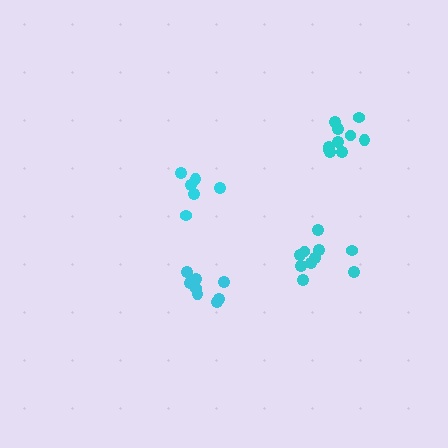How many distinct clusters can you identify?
There are 4 distinct clusters.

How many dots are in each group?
Group 1: 6 dots, Group 2: 8 dots, Group 3: 10 dots, Group 4: 10 dots (34 total).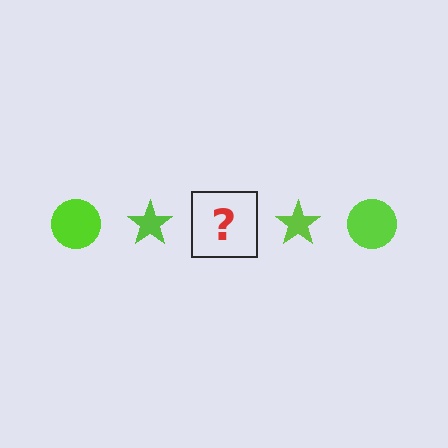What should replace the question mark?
The question mark should be replaced with a lime circle.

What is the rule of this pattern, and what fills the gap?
The rule is that the pattern cycles through circle, star shapes in lime. The gap should be filled with a lime circle.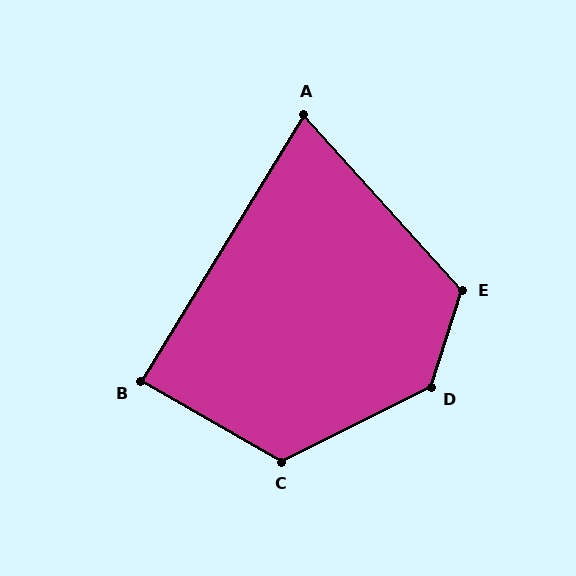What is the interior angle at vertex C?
Approximately 124 degrees (obtuse).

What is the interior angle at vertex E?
Approximately 120 degrees (obtuse).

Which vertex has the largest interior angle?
D, at approximately 134 degrees.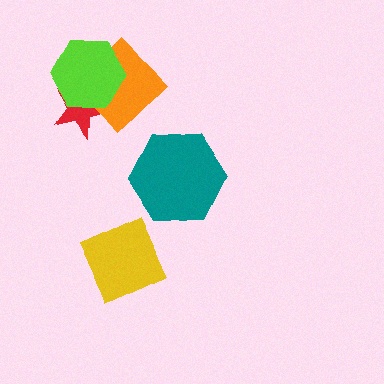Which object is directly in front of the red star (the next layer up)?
The orange diamond is directly in front of the red star.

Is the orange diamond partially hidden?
Yes, it is partially covered by another shape.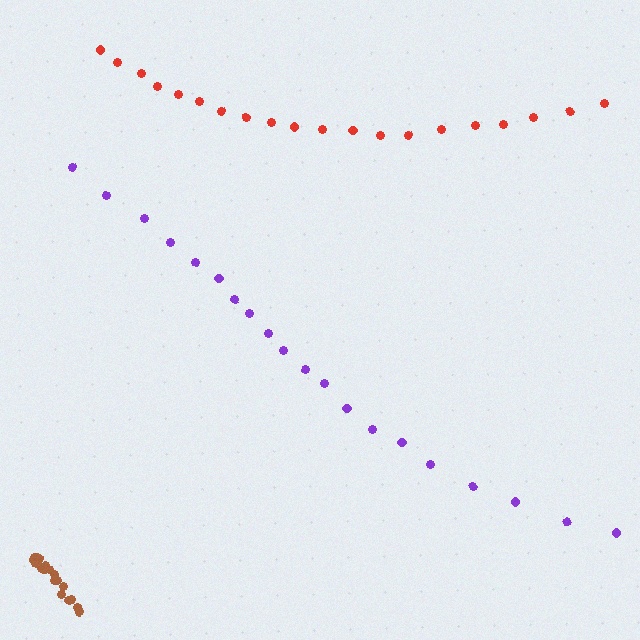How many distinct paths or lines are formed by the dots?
There are 3 distinct paths.